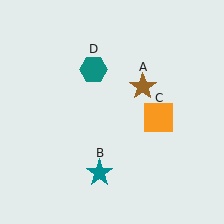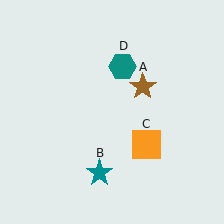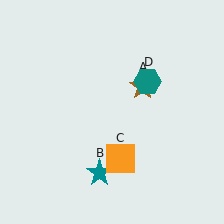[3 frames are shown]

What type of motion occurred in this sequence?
The orange square (object C), teal hexagon (object D) rotated clockwise around the center of the scene.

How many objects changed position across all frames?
2 objects changed position: orange square (object C), teal hexagon (object D).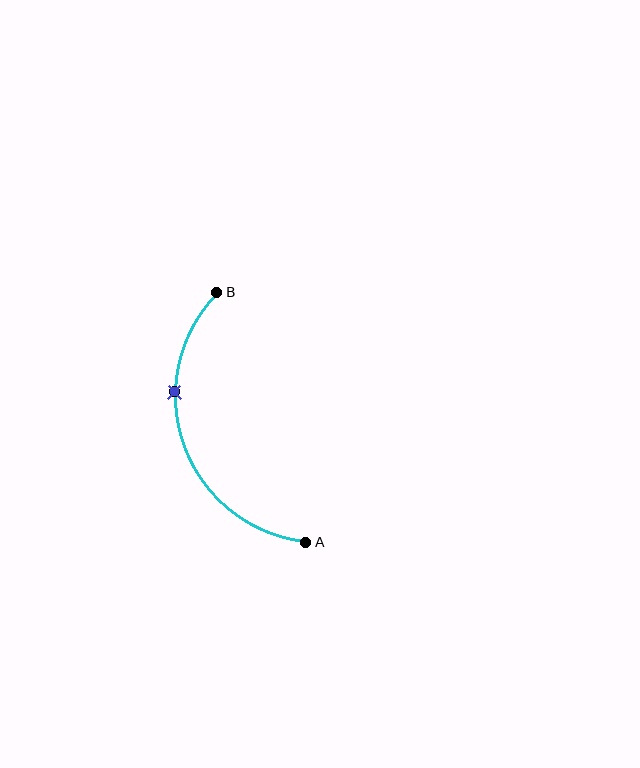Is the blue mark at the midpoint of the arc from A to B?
No. The blue mark lies on the arc but is closer to endpoint B. The arc midpoint would be at the point on the curve equidistant along the arc from both A and B.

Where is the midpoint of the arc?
The arc midpoint is the point on the curve farthest from the straight line joining A and B. It sits to the left of that line.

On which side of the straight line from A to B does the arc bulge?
The arc bulges to the left of the straight line connecting A and B.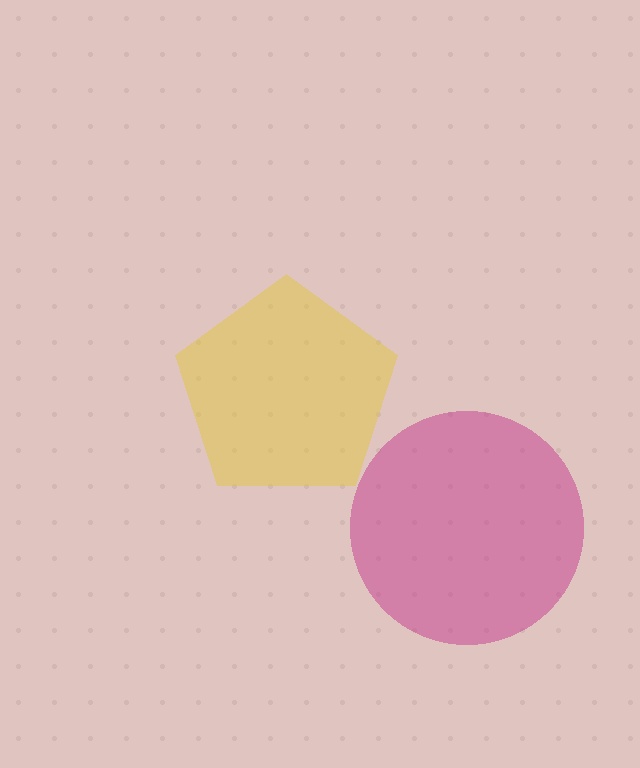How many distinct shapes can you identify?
There are 2 distinct shapes: a magenta circle, a yellow pentagon.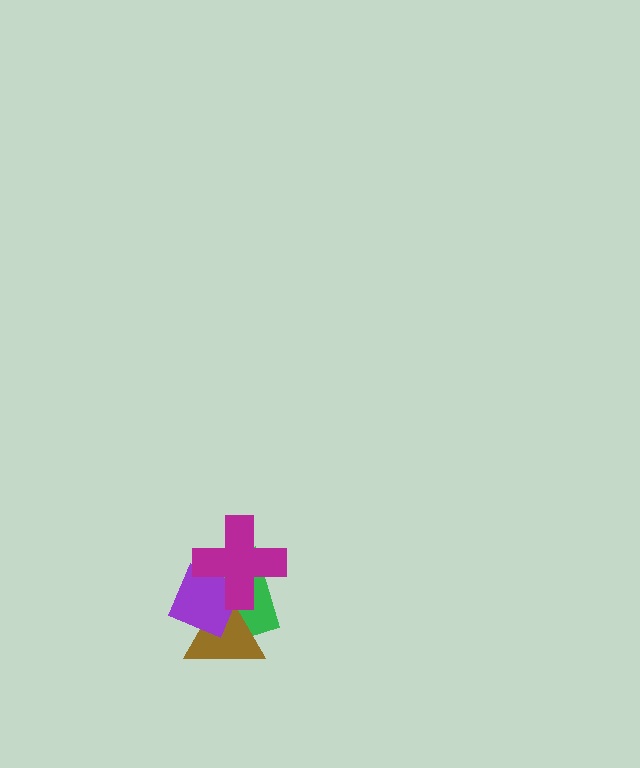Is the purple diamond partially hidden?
Yes, it is partially covered by another shape.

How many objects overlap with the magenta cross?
3 objects overlap with the magenta cross.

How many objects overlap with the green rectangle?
3 objects overlap with the green rectangle.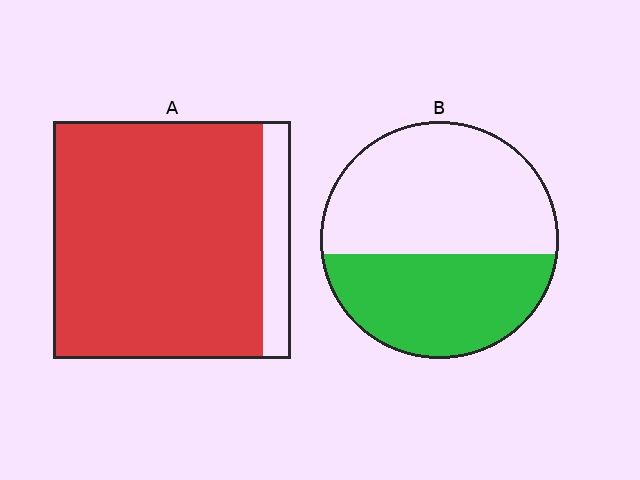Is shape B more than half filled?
No.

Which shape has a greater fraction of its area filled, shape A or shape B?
Shape A.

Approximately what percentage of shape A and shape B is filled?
A is approximately 90% and B is approximately 45%.